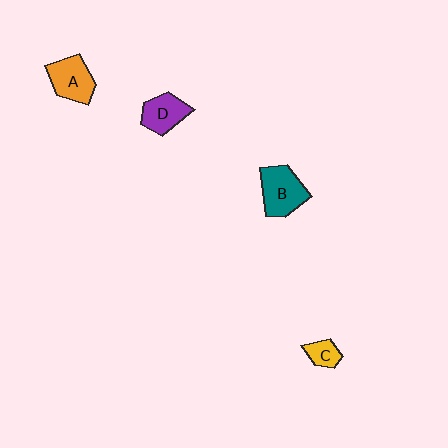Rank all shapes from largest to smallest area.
From largest to smallest: B (teal), A (orange), D (purple), C (yellow).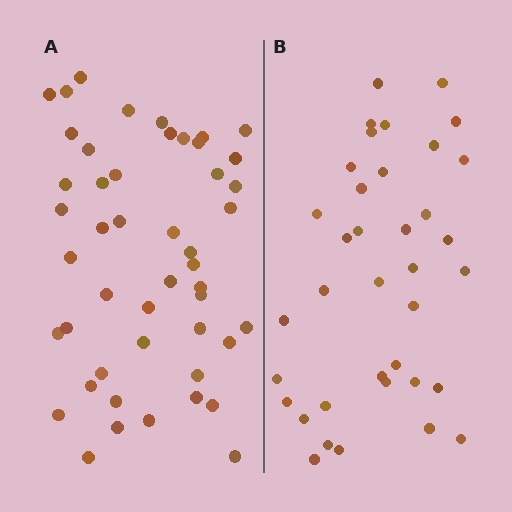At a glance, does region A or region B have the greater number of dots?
Region A (the left region) has more dots.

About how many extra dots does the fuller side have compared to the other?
Region A has roughly 12 or so more dots than region B.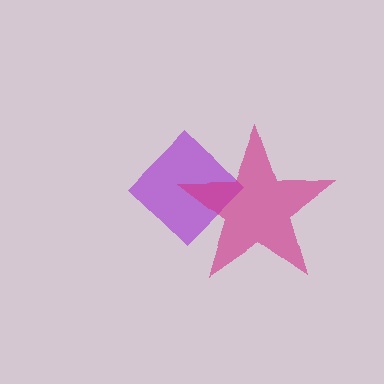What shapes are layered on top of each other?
The layered shapes are: a purple diamond, a magenta star.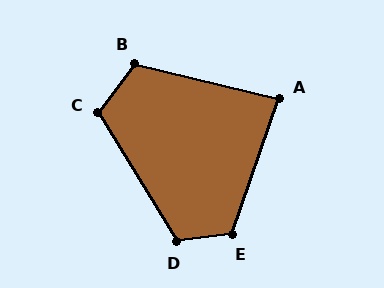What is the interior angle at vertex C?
Approximately 112 degrees (obtuse).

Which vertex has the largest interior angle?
E, at approximately 117 degrees.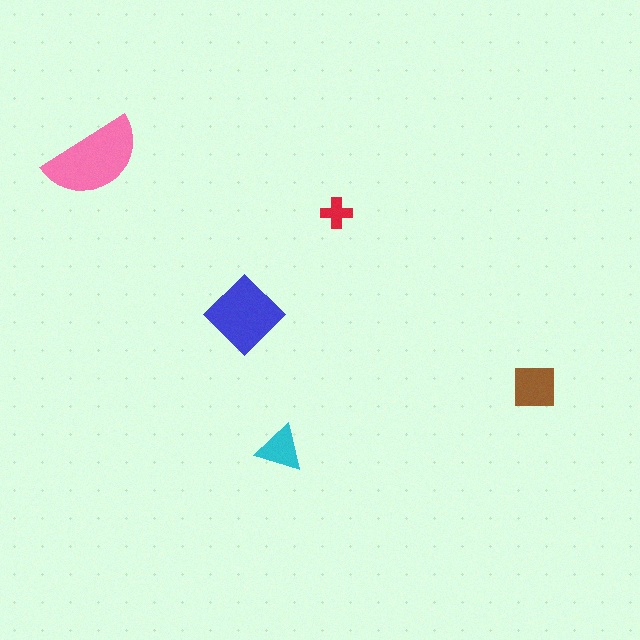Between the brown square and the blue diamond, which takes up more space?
The blue diamond.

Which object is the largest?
The pink semicircle.